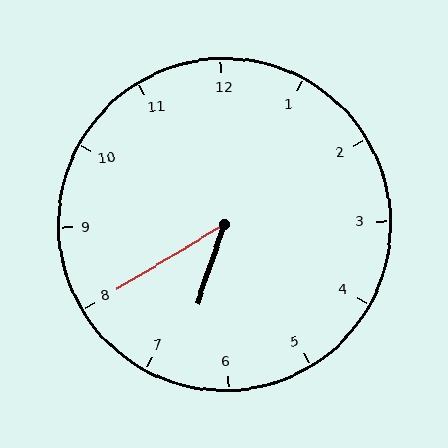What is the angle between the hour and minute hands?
Approximately 40 degrees.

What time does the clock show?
6:40.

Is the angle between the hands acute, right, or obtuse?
It is acute.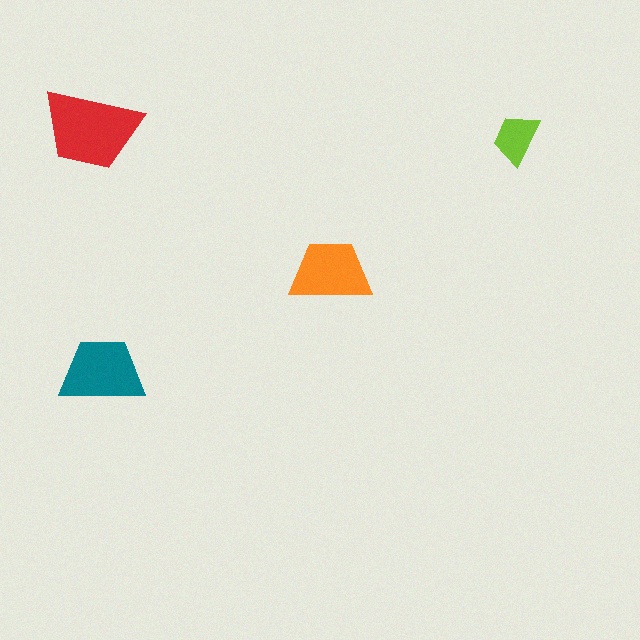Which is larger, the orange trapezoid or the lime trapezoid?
The orange one.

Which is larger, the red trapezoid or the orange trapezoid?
The red one.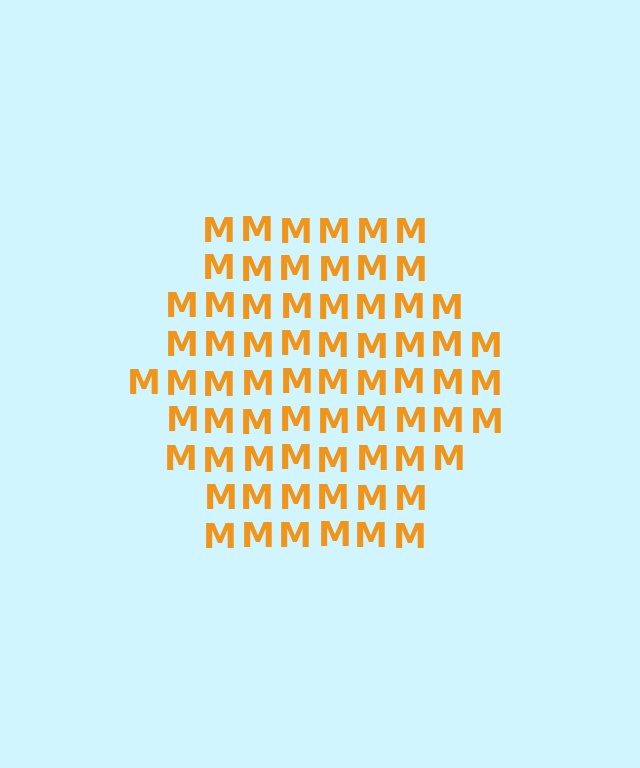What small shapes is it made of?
It is made of small letter M's.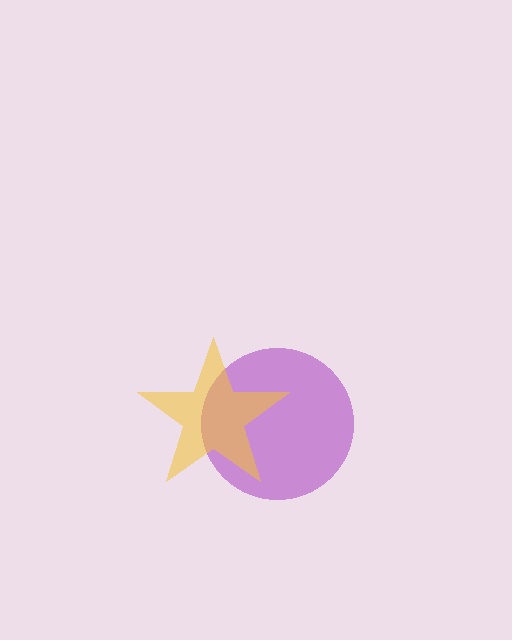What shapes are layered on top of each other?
The layered shapes are: a purple circle, a yellow star.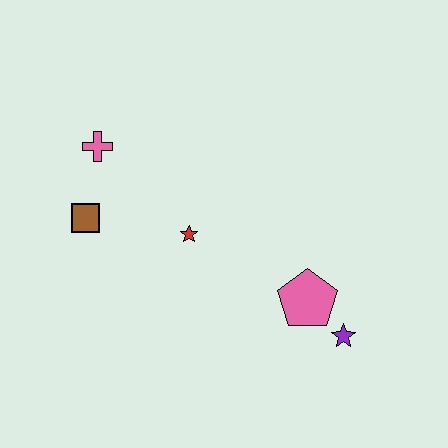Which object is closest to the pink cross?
The brown square is closest to the pink cross.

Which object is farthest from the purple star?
The pink cross is farthest from the purple star.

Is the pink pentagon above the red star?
No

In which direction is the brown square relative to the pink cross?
The brown square is below the pink cross.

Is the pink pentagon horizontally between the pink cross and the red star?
No